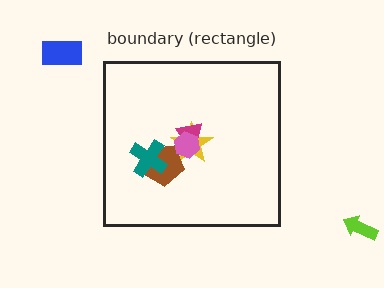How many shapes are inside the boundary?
5 inside, 2 outside.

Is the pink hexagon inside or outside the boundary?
Inside.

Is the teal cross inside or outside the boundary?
Inside.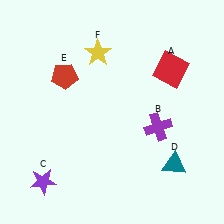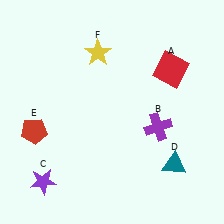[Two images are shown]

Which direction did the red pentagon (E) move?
The red pentagon (E) moved down.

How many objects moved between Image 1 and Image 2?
1 object moved between the two images.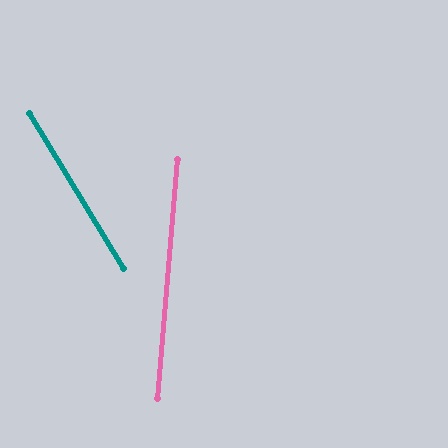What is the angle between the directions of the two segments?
Approximately 36 degrees.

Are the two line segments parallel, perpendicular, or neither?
Neither parallel nor perpendicular — they differ by about 36°.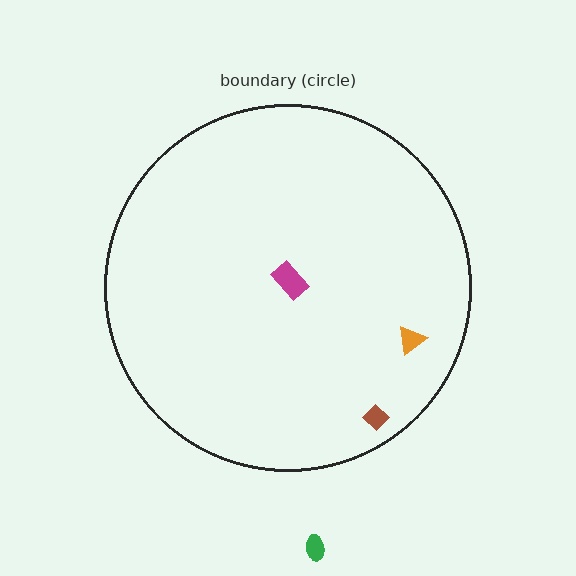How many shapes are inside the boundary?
3 inside, 1 outside.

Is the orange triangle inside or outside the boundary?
Inside.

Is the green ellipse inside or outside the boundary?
Outside.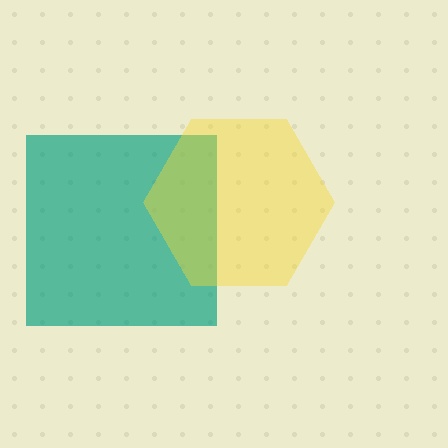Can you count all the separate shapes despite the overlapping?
Yes, there are 2 separate shapes.